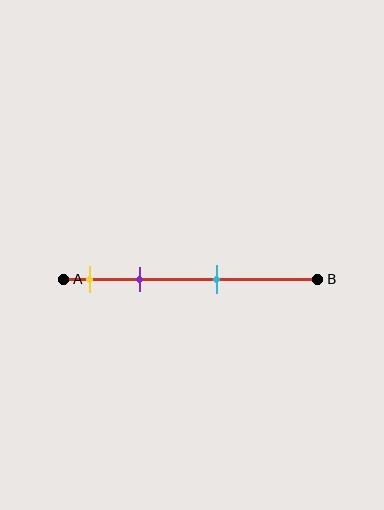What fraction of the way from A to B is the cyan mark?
The cyan mark is approximately 60% (0.6) of the way from A to B.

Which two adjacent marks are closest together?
The yellow and purple marks are the closest adjacent pair.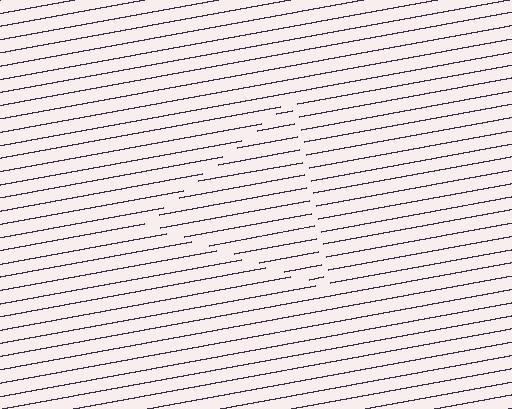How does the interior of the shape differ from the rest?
The interior of the shape contains the same grating, shifted by half a period — the contour is defined by the phase discontinuity where line-ends from the inner and outer gratings abut.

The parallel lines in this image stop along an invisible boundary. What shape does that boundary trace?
An illusory triangle. The interior of the shape contains the same grating, shifted by half a period — the contour is defined by the phase discontinuity where line-ends from the inner and outer gratings abut.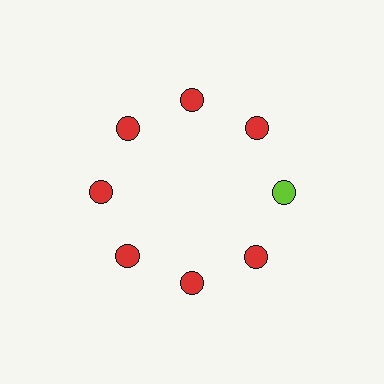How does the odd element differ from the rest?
It has a different color: lime instead of red.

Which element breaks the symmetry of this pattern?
The lime circle at roughly the 3 o'clock position breaks the symmetry. All other shapes are red circles.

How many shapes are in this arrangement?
There are 8 shapes arranged in a ring pattern.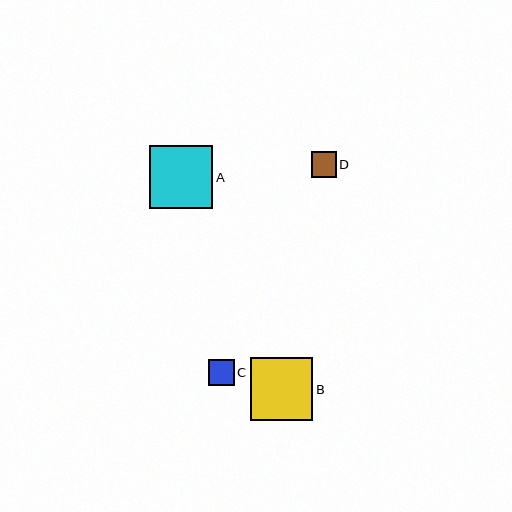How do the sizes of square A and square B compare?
Square A and square B are approximately the same size.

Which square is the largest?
Square A is the largest with a size of approximately 64 pixels.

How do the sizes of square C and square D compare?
Square C and square D are approximately the same size.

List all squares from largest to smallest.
From largest to smallest: A, B, C, D.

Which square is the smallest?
Square D is the smallest with a size of approximately 25 pixels.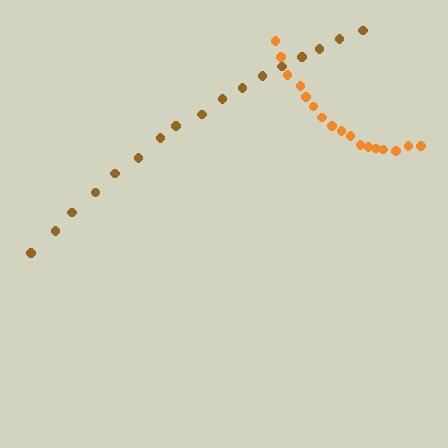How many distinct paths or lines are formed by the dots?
There are 2 distinct paths.